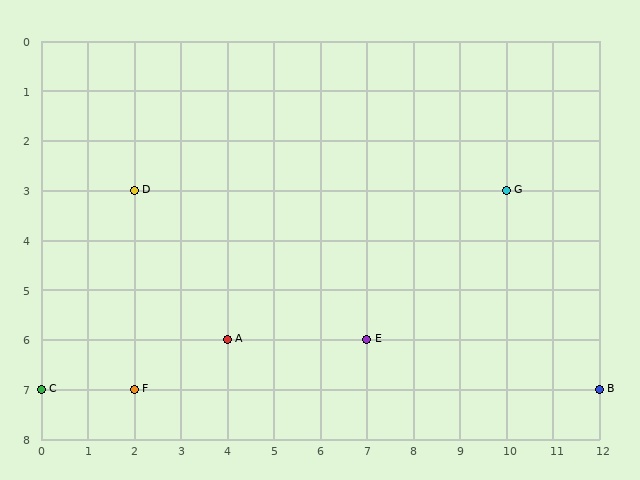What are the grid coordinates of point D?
Point D is at grid coordinates (2, 3).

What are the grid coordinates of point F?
Point F is at grid coordinates (2, 7).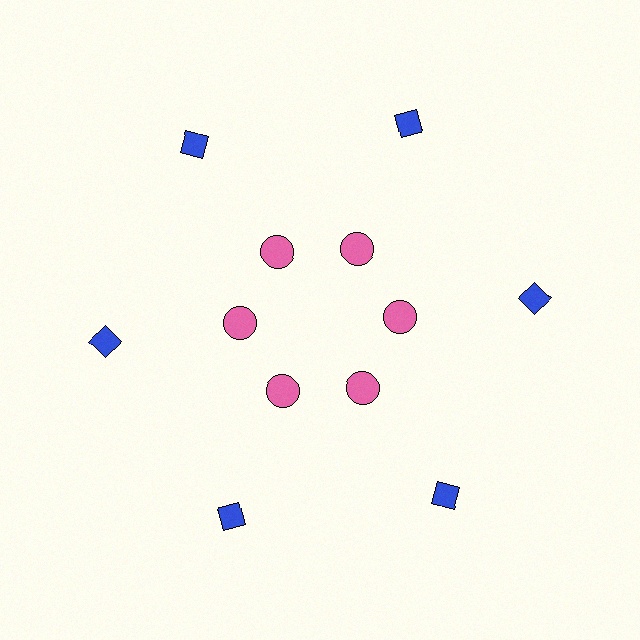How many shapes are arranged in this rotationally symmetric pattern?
There are 12 shapes, arranged in 6 groups of 2.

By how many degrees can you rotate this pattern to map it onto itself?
The pattern maps onto itself every 60 degrees of rotation.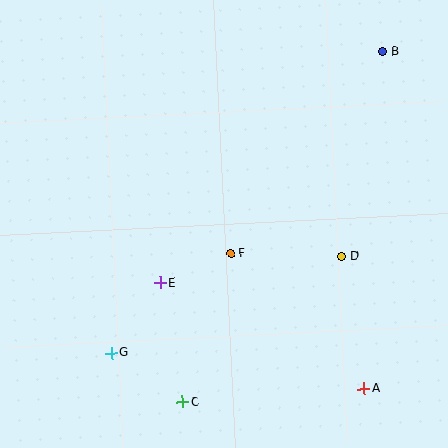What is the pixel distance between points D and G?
The distance between D and G is 249 pixels.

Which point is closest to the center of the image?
Point F at (231, 254) is closest to the center.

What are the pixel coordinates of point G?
Point G is at (111, 353).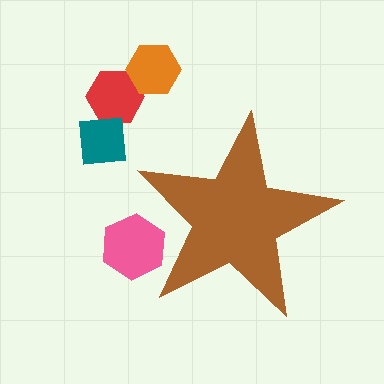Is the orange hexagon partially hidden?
No, the orange hexagon is fully visible.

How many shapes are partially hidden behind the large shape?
1 shape is partially hidden.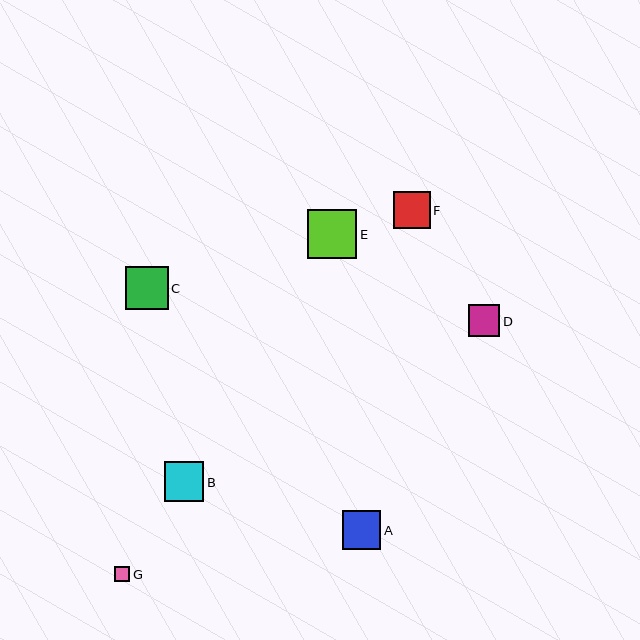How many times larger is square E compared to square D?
Square E is approximately 1.6 times the size of square D.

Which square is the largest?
Square E is the largest with a size of approximately 49 pixels.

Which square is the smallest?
Square G is the smallest with a size of approximately 15 pixels.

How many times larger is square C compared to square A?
Square C is approximately 1.1 times the size of square A.